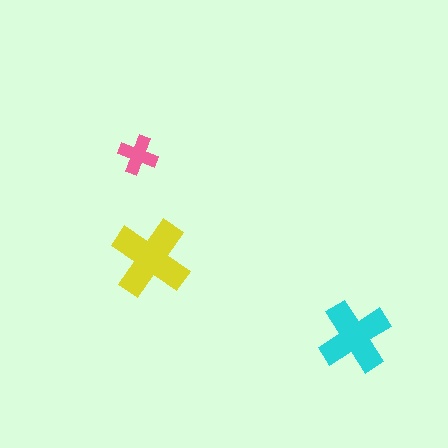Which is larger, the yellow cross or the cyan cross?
The yellow one.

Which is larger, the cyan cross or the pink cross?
The cyan one.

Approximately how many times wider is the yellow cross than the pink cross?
About 2 times wider.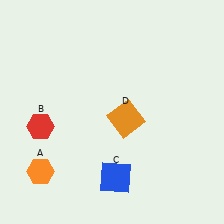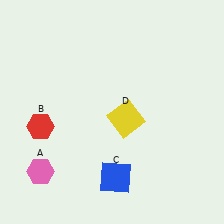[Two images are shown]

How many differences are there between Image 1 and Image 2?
There are 2 differences between the two images.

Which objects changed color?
A changed from orange to pink. D changed from orange to yellow.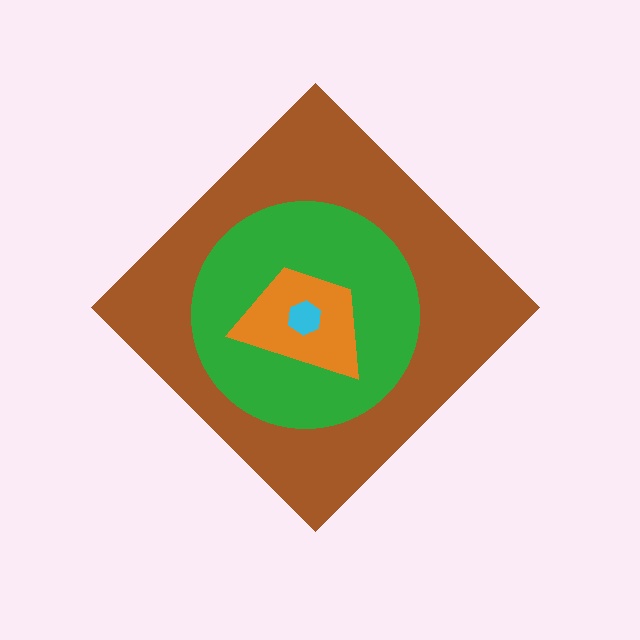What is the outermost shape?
The brown diamond.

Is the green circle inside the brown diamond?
Yes.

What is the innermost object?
The cyan hexagon.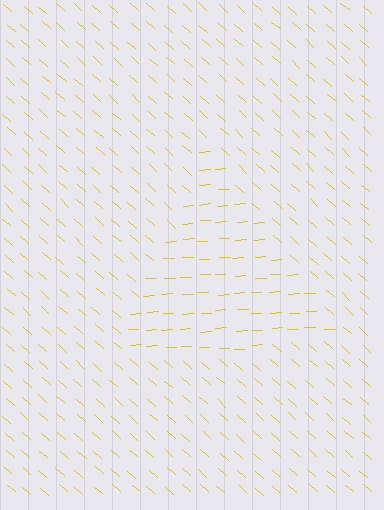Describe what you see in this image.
The image is filled with small yellow line segments. A triangle region in the image has lines oriented differently from the surrounding lines, creating a visible texture boundary.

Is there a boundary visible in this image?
Yes, there is a texture boundary formed by a change in line orientation.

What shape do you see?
I see a triangle.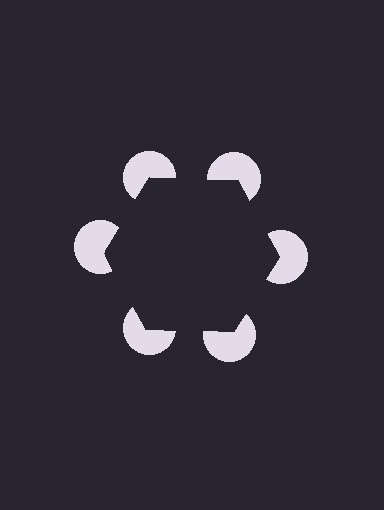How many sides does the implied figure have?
6 sides.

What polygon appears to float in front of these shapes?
An illusory hexagon — its edges are inferred from the aligned wedge cuts in the pac-man discs, not physically drawn.